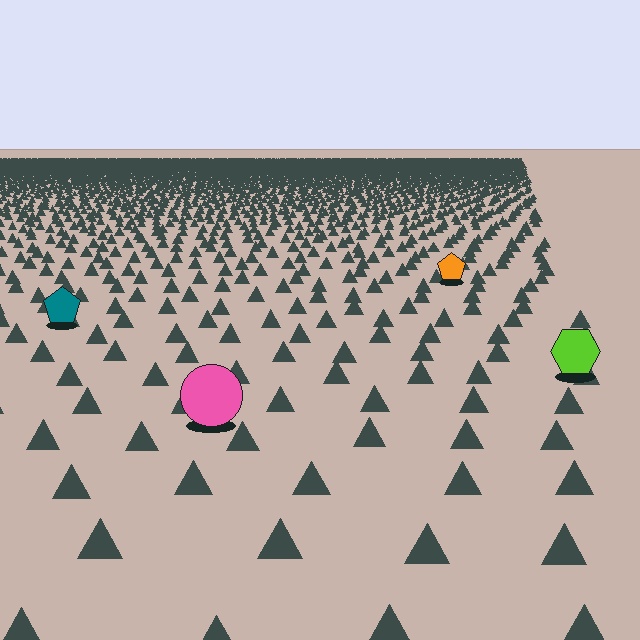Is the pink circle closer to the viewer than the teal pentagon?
Yes. The pink circle is closer — you can tell from the texture gradient: the ground texture is coarser near it.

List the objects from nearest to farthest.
From nearest to farthest: the pink circle, the lime hexagon, the teal pentagon, the orange pentagon.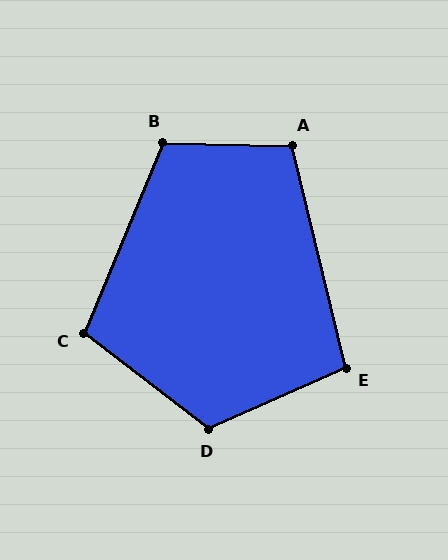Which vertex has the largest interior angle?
D, at approximately 118 degrees.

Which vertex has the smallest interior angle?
E, at approximately 101 degrees.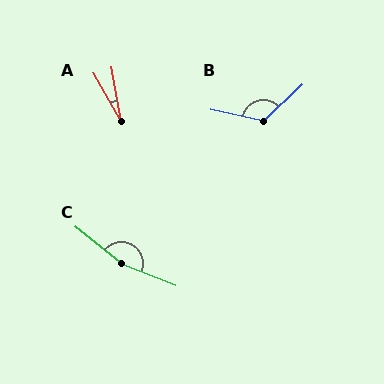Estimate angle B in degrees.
Approximately 124 degrees.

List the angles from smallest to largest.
A (19°), B (124°), C (163°).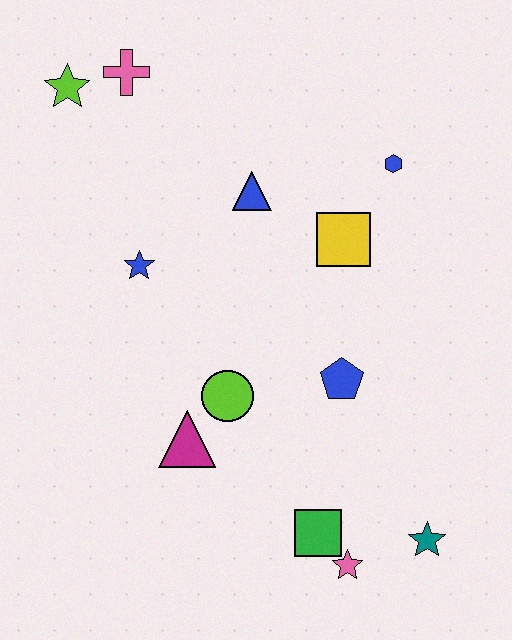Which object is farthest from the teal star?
The lime star is farthest from the teal star.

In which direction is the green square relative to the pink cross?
The green square is below the pink cross.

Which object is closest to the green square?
The pink star is closest to the green square.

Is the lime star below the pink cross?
Yes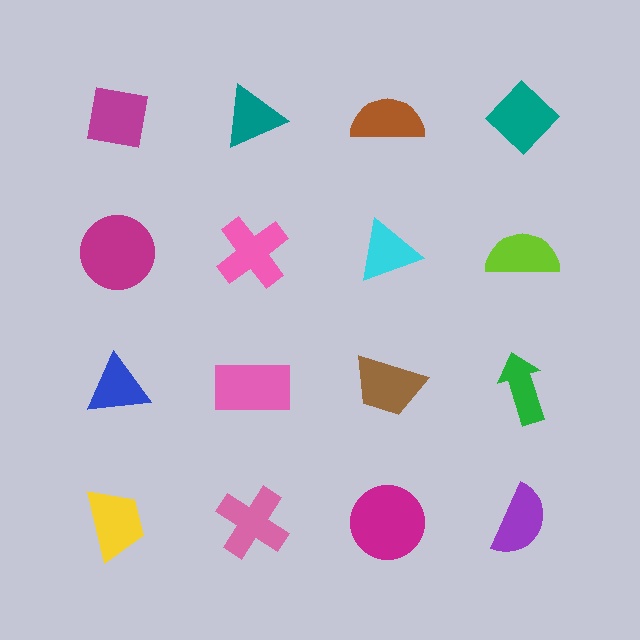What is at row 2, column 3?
A cyan triangle.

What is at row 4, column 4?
A purple semicircle.